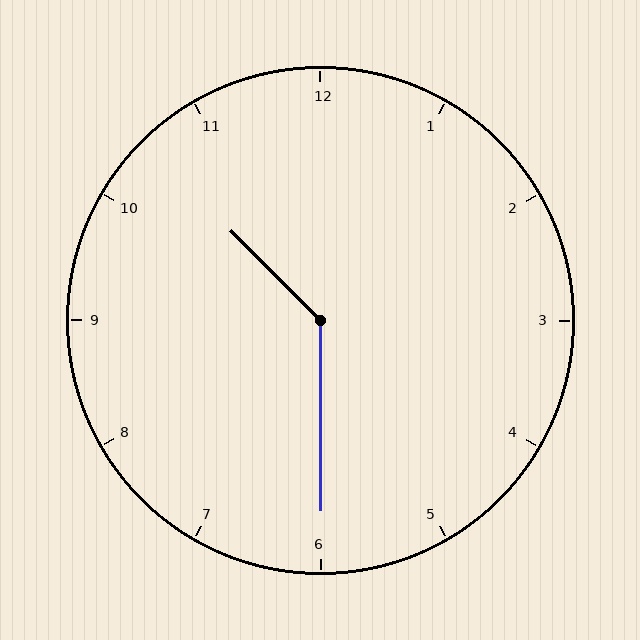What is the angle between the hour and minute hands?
Approximately 135 degrees.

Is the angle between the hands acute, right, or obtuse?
It is obtuse.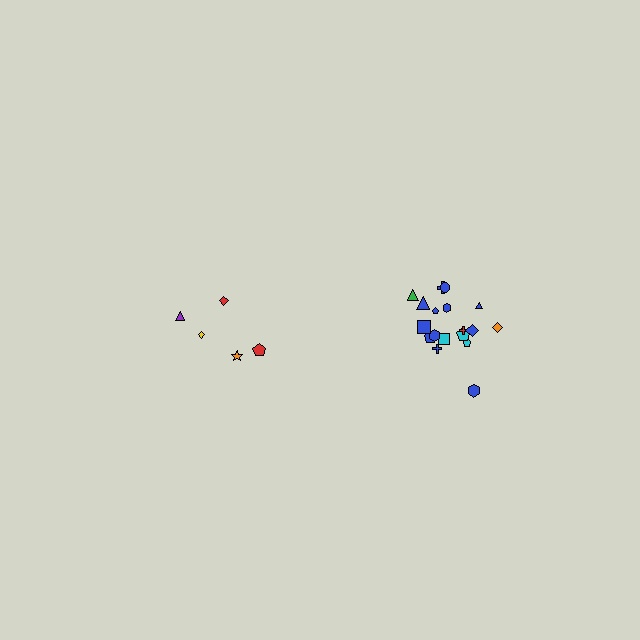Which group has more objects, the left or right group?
The right group.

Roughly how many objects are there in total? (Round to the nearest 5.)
Roughly 25 objects in total.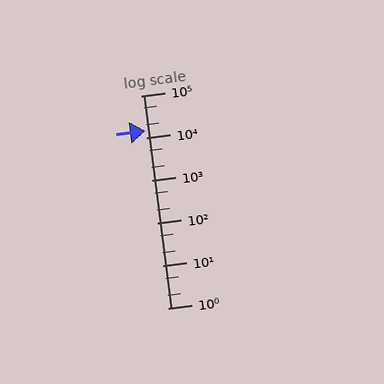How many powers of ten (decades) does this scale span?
The scale spans 5 decades, from 1 to 100000.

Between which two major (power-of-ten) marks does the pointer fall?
The pointer is between 10000 and 100000.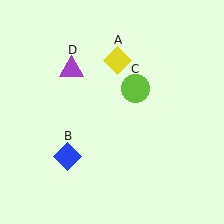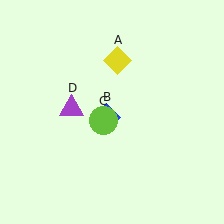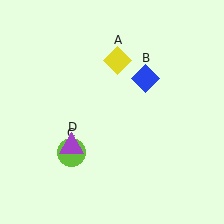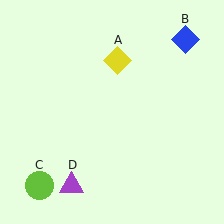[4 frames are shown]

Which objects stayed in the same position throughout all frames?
Yellow diamond (object A) remained stationary.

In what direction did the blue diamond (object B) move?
The blue diamond (object B) moved up and to the right.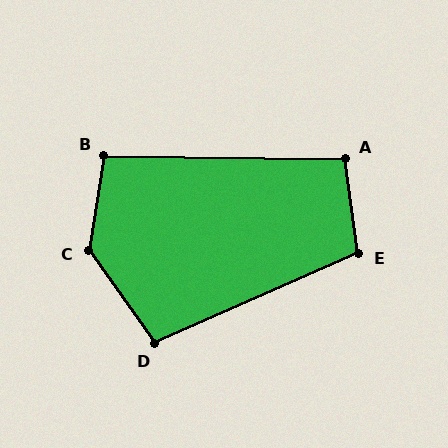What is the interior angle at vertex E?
Approximately 106 degrees (obtuse).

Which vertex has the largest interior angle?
C, at approximately 135 degrees.